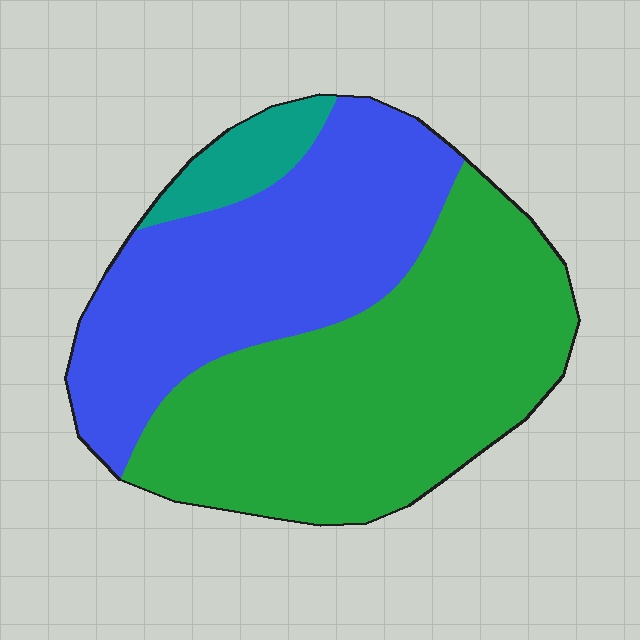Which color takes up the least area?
Teal, at roughly 5%.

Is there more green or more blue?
Green.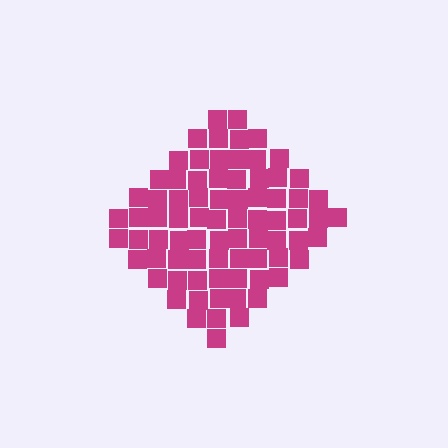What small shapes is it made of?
It is made of small squares.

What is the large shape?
The large shape is a diamond.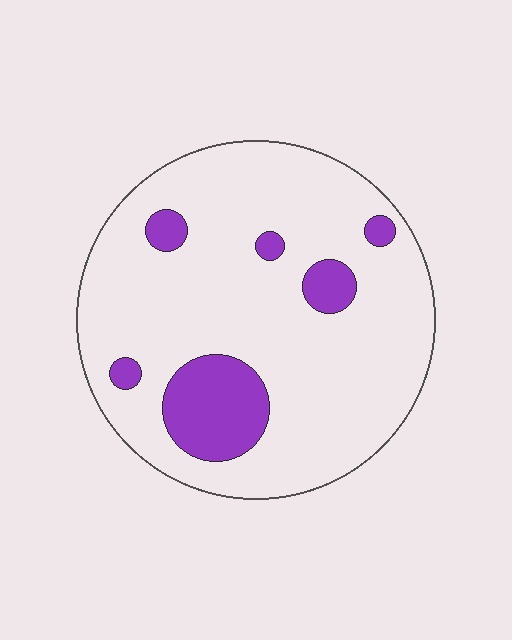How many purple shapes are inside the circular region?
6.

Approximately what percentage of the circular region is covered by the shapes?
Approximately 15%.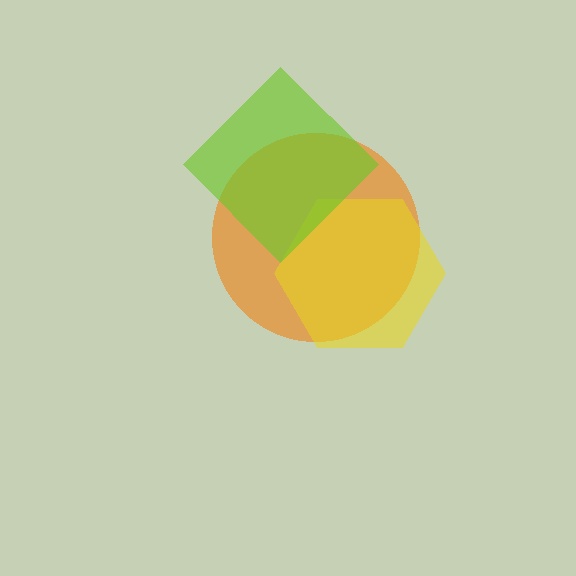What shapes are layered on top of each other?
The layered shapes are: an orange circle, a yellow hexagon, a lime diamond.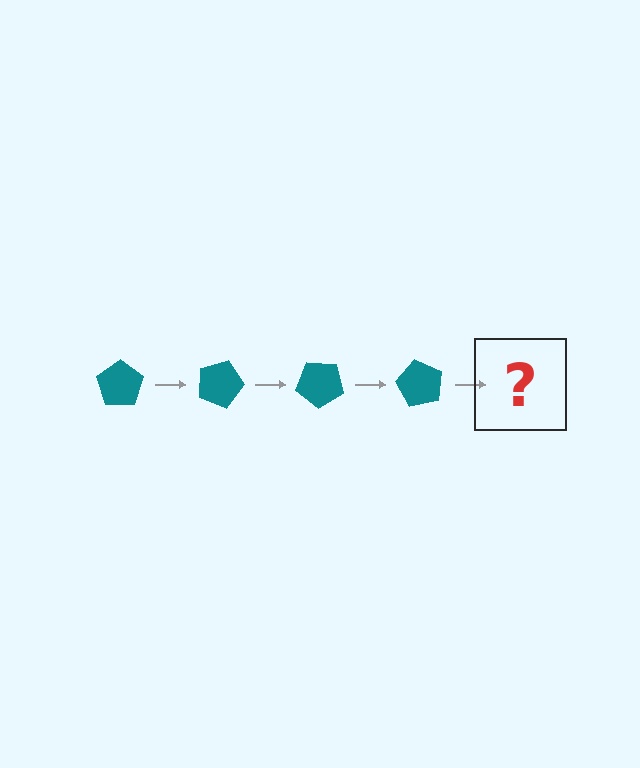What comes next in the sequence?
The next element should be a teal pentagon rotated 80 degrees.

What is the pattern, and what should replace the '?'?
The pattern is that the pentagon rotates 20 degrees each step. The '?' should be a teal pentagon rotated 80 degrees.